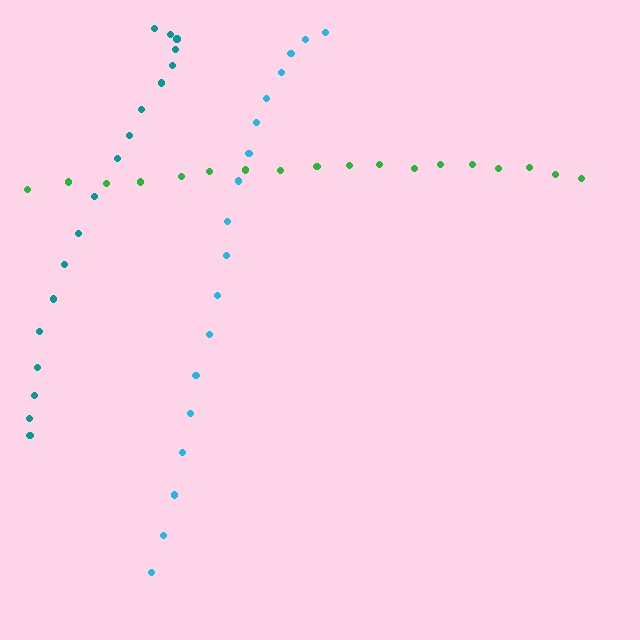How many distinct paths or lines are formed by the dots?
There are 3 distinct paths.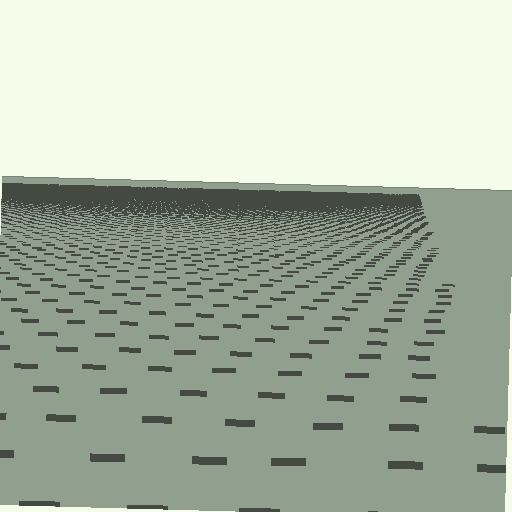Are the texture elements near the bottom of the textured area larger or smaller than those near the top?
Larger. Near the bottom, elements are closer to the viewer and appear at a bigger on-screen size.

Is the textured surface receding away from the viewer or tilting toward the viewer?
The surface is receding away from the viewer. Texture elements get smaller and denser toward the top.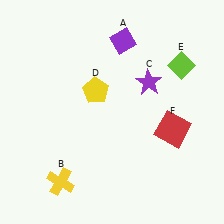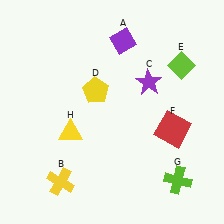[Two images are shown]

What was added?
A lime cross (G), a yellow triangle (H) were added in Image 2.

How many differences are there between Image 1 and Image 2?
There are 2 differences between the two images.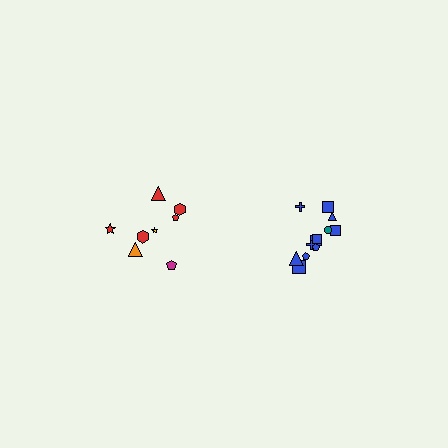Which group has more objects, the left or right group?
The right group.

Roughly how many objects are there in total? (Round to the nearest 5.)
Roughly 20 objects in total.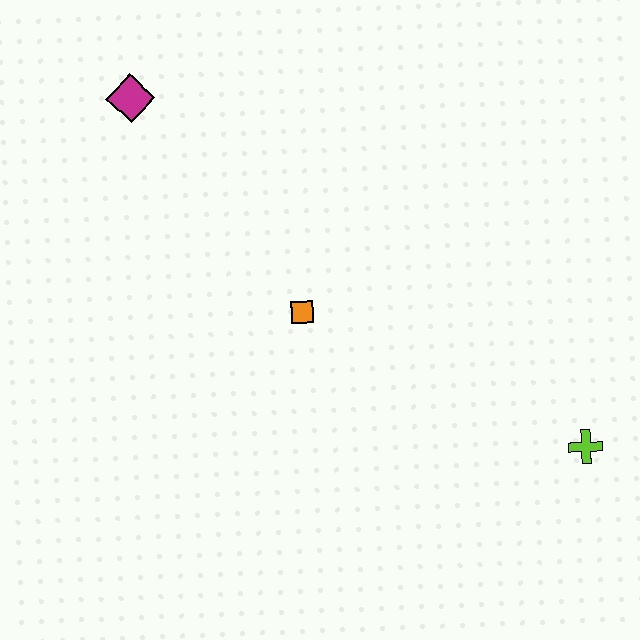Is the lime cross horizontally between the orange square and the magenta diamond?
No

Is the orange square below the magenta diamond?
Yes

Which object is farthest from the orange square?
The lime cross is farthest from the orange square.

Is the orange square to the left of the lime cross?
Yes